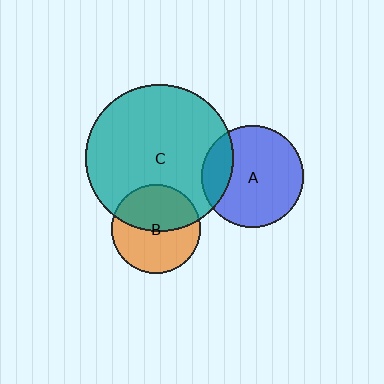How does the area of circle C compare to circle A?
Approximately 2.1 times.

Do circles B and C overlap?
Yes.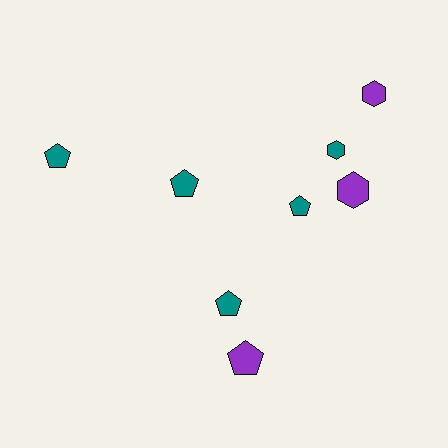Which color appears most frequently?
Teal, with 5 objects.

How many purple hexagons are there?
There are 2 purple hexagons.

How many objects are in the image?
There are 8 objects.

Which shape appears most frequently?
Pentagon, with 5 objects.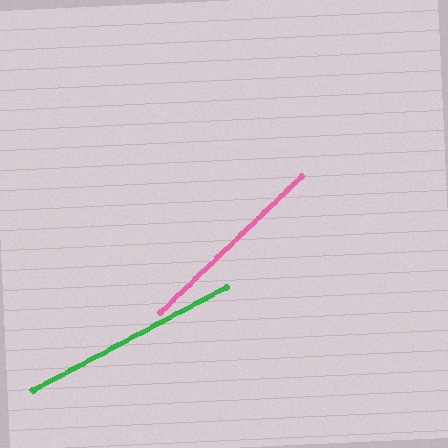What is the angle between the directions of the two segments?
Approximately 15 degrees.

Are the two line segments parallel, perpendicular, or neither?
Neither parallel nor perpendicular — they differ by about 15°.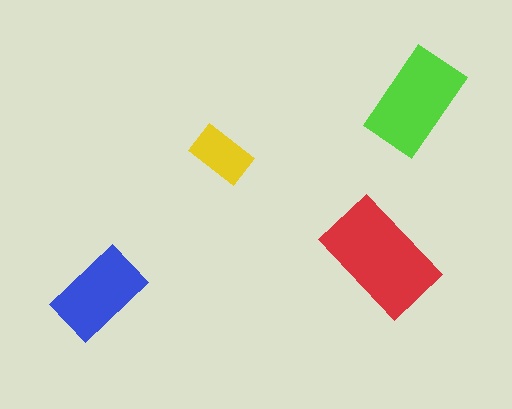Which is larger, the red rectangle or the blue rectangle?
The red one.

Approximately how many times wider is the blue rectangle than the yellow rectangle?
About 1.5 times wider.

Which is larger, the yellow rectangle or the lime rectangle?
The lime one.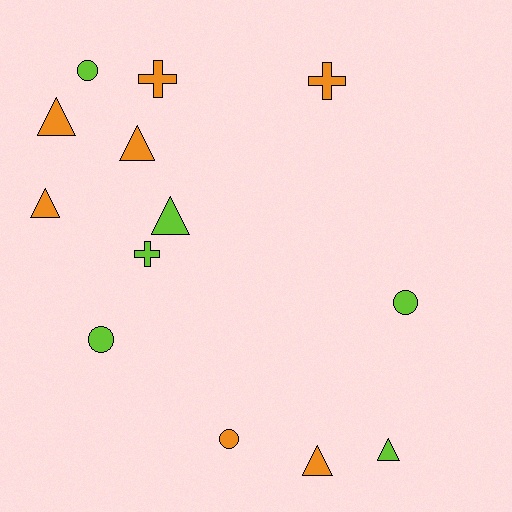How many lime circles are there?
There are 3 lime circles.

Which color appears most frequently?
Orange, with 7 objects.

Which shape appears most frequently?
Triangle, with 6 objects.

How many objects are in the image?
There are 13 objects.